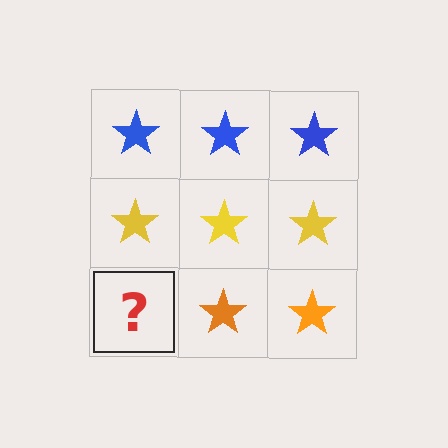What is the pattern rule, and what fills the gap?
The rule is that each row has a consistent color. The gap should be filled with an orange star.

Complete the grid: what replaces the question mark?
The question mark should be replaced with an orange star.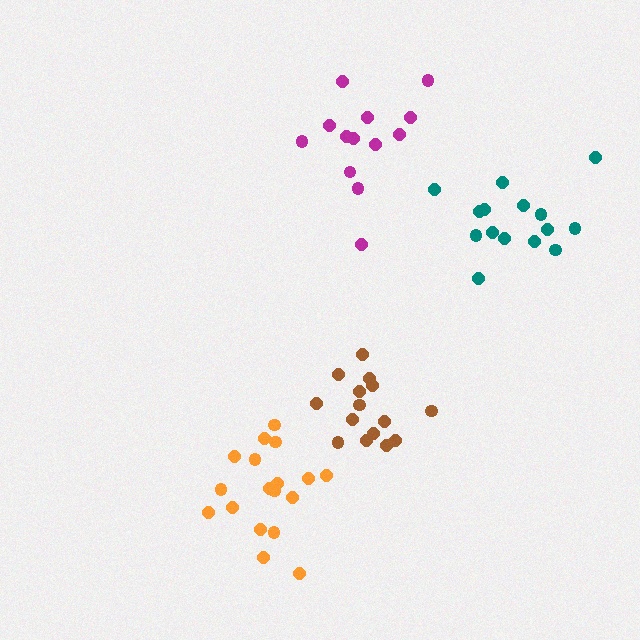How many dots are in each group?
Group 1: 15 dots, Group 2: 15 dots, Group 3: 18 dots, Group 4: 13 dots (61 total).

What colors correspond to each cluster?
The clusters are colored: brown, teal, orange, magenta.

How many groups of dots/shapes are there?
There are 4 groups.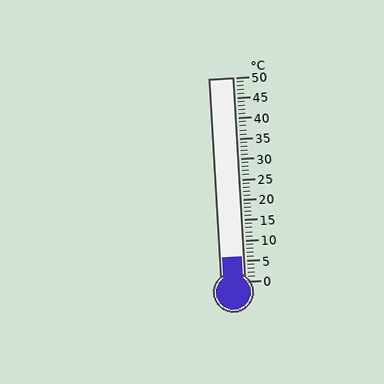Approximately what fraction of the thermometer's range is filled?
The thermometer is filled to approximately 10% of its range.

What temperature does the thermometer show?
The thermometer shows approximately 6°C.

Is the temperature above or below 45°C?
The temperature is below 45°C.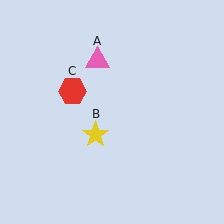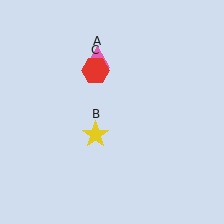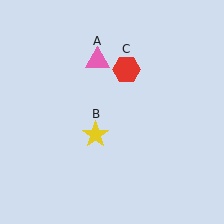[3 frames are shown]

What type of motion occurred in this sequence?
The red hexagon (object C) rotated clockwise around the center of the scene.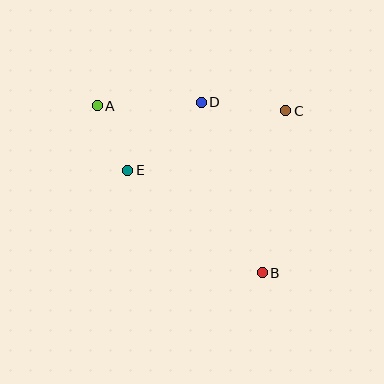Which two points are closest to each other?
Points A and E are closest to each other.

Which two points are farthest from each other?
Points A and B are farthest from each other.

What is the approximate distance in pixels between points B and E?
The distance between B and E is approximately 169 pixels.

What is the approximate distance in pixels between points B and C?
The distance between B and C is approximately 163 pixels.